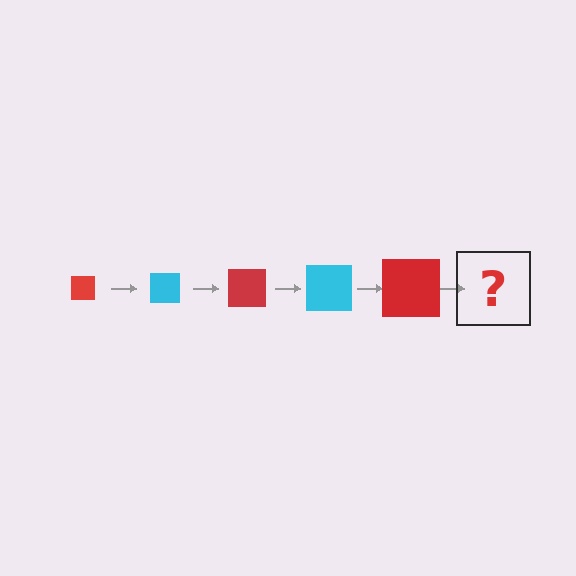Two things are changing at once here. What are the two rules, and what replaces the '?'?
The two rules are that the square grows larger each step and the color cycles through red and cyan. The '?' should be a cyan square, larger than the previous one.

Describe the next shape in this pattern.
It should be a cyan square, larger than the previous one.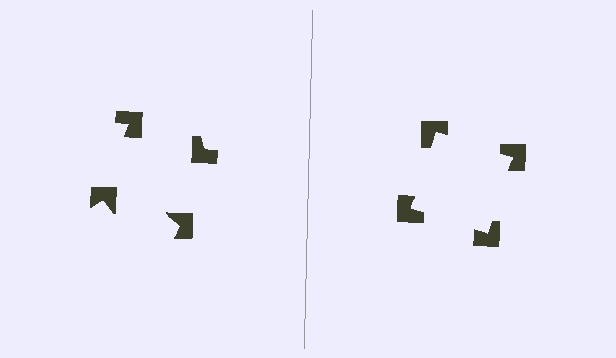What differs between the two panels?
The notched squares are positioned identically on both sides; only the wedge orientations differ. On the right they align to a square; on the left they are misaligned.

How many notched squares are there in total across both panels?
8 — 4 on each side.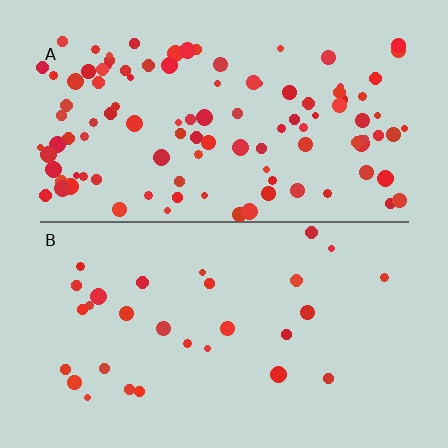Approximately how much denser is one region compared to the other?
Approximately 3.7× — region A over region B.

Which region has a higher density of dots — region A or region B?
A (the top).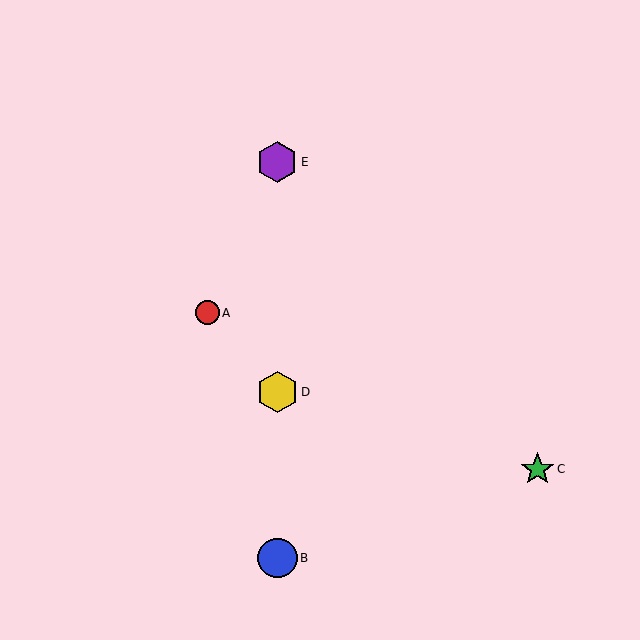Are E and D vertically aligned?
Yes, both are at x≈277.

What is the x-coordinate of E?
Object E is at x≈277.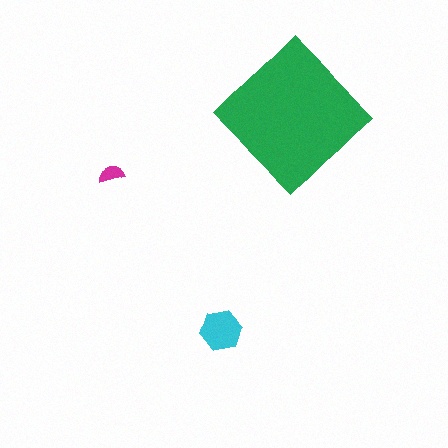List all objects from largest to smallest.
The green diamond, the cyan hexagon, the magenta semicircle.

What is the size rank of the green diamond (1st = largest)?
1st.